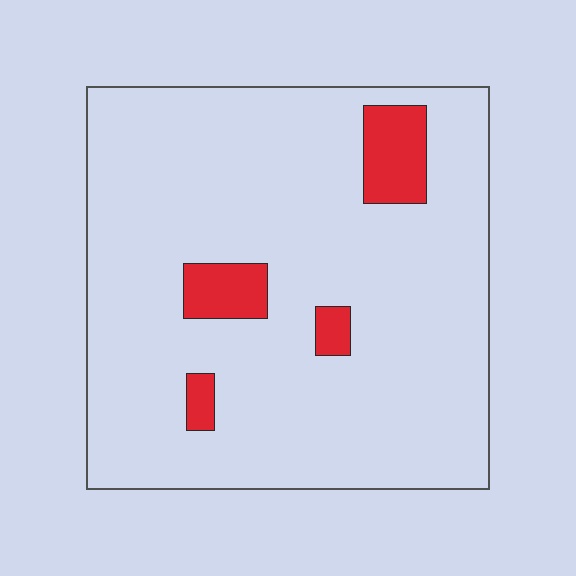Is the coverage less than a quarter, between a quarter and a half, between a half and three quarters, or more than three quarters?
Less than a quarter.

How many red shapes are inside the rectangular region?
4.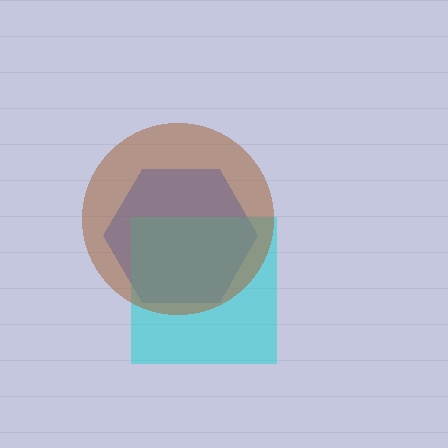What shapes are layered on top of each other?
The layered shapes are: a blue hexagon, a cyan square, a brown circle.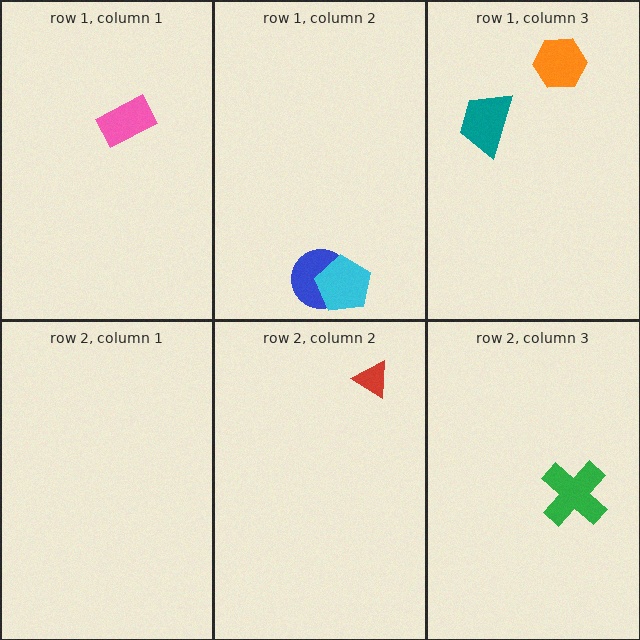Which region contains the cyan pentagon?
The row 1, column 2 region.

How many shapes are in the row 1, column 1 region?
1.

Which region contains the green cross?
The row 2, column 3 region.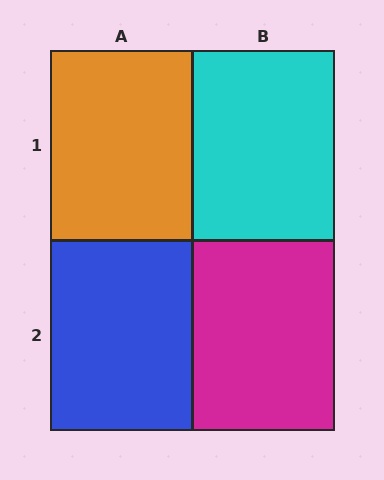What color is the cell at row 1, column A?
Orange.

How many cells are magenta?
1 cell is magenta.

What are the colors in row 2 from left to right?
Blue, magenta.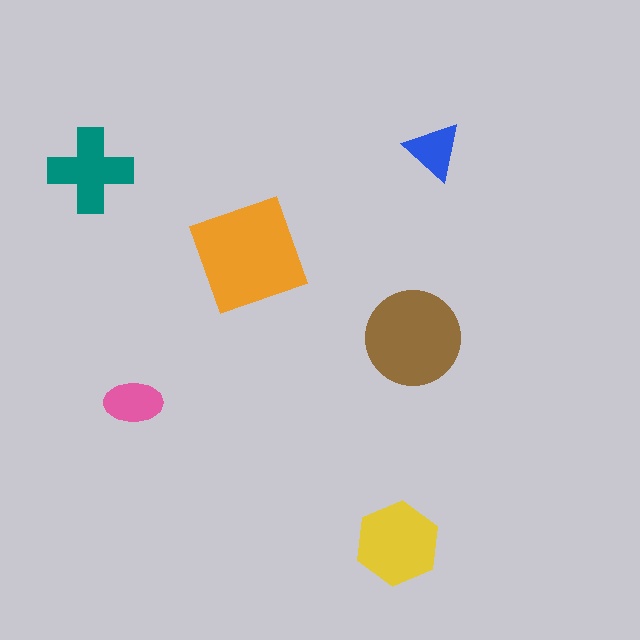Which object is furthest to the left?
The teal cross is leftmost.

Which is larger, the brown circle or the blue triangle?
The brown circle.